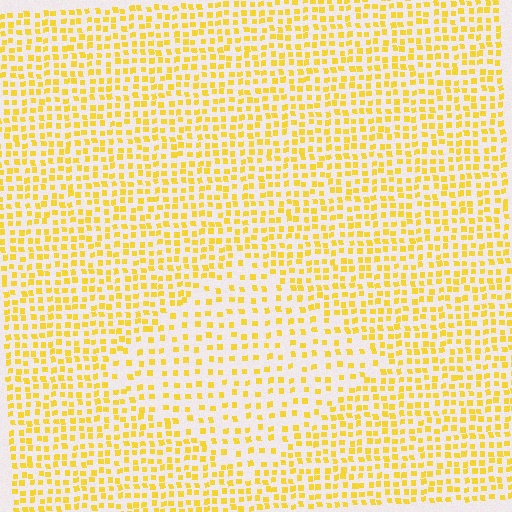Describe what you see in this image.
The image contains small yellow elements arranged at two different densities. A diamond-shaped region is visible where the elements are less densely packed than the surrounding area.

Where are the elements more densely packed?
The elements are more densely packed outside the diamond boundary.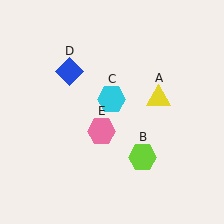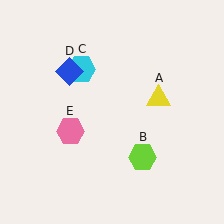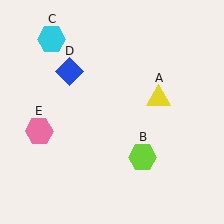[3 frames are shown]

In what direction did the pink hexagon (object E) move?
The pink hexagon (object E) moved left.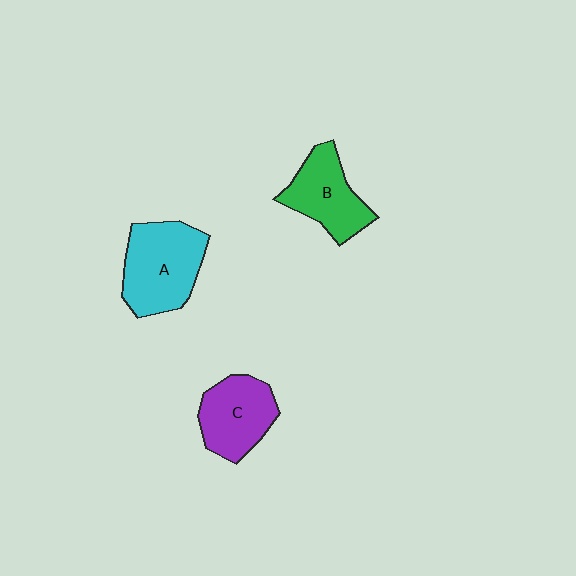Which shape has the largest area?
Shape A (cyan).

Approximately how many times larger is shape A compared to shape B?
Approximately 1.3 times.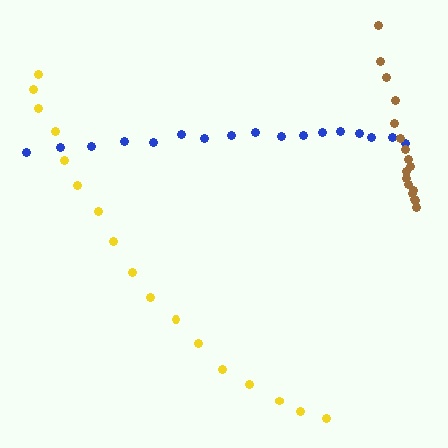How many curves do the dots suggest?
There are 3 distinct paths.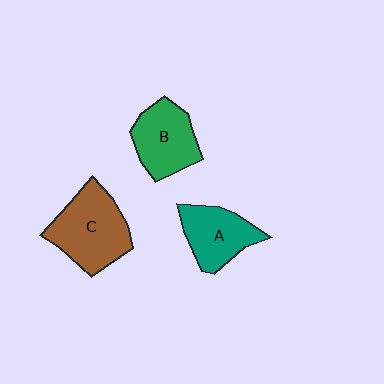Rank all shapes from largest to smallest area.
From largest to smallest: C (brown), B (green), A (teal).